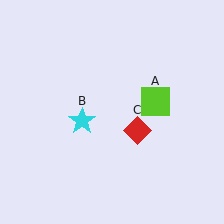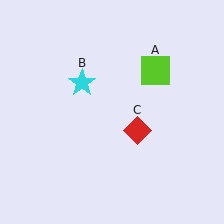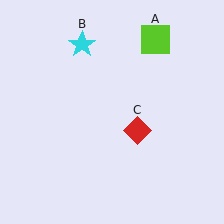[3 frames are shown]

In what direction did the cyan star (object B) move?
The cyan star (object B) moved up.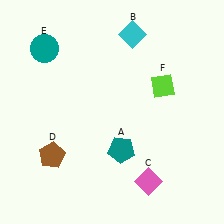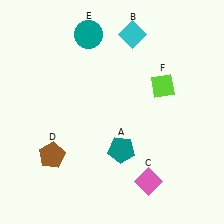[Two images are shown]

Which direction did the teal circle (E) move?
The teal circle (E) moved right.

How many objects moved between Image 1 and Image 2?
1 object moved between the two images.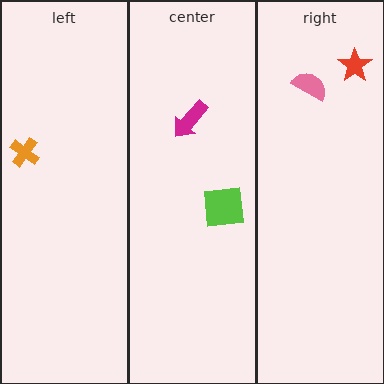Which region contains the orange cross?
The left region.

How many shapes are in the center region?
2.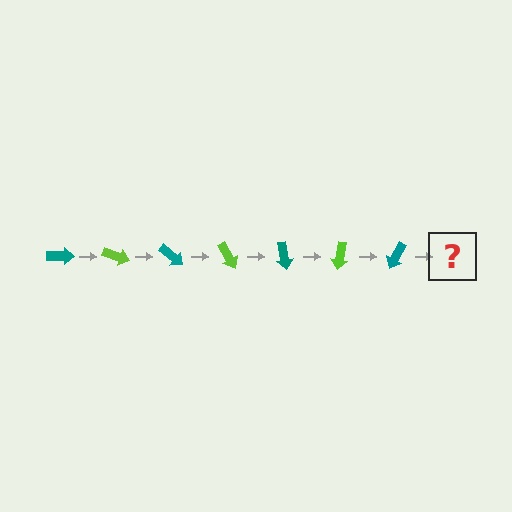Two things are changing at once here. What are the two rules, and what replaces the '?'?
The two rules are that it rotates 20 degrees each step and the color cycles through teal and lime. The '?' should be a lime arrow, rotated 140 degrees from the start.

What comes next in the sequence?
The next element should be a lime arrow, rotated 140 degrees from the start.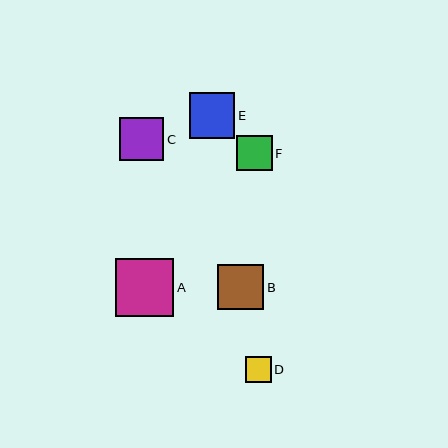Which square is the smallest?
Square D is the smallest with a size of approximately 26 pixels.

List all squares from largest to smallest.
From largest to smallest: A, B, E, C, F, D.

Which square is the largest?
Square A is the largest with a size of approximately 58 pixels.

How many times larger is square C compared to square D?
Square C is approximately 1.7 times the size of square D.